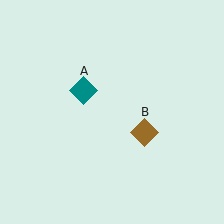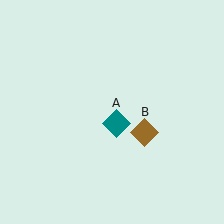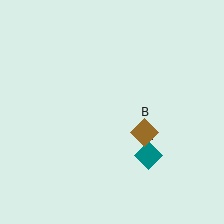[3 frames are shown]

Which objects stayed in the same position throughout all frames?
Brown diamond (object B) remained stationary.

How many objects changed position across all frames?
1 object changed position: teal diamond (object A).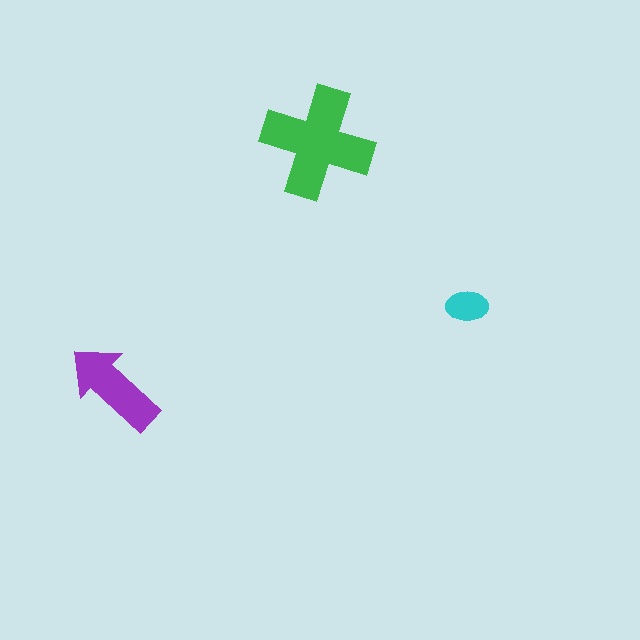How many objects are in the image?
There are 3 objects in the image.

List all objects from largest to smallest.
The green cross, the purple arrow, the cyan ellipse.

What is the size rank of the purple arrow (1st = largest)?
2nd.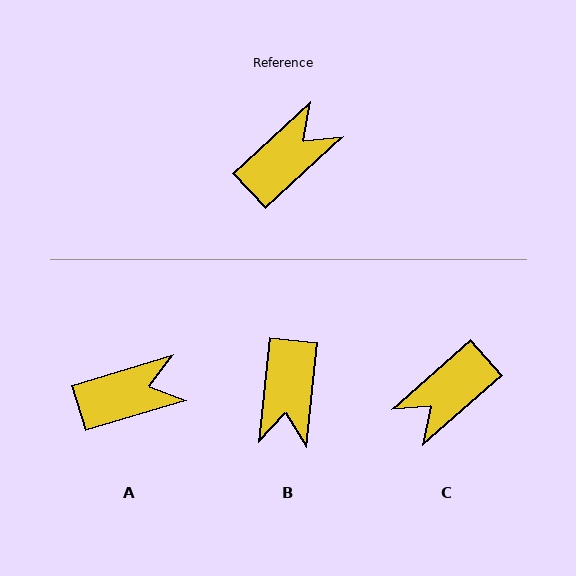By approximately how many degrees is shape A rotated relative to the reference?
Approximately 26 degrees clockwise.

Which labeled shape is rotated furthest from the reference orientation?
C, about 178 degrees away.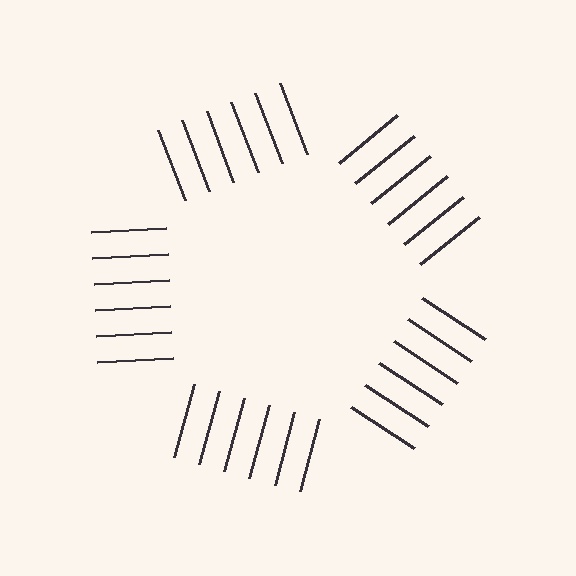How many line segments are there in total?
30 — 6 along each of the 5 edges.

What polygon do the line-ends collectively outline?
An illusory pentagon — the line segments terminate on its edges but no continuous stroke is drawn.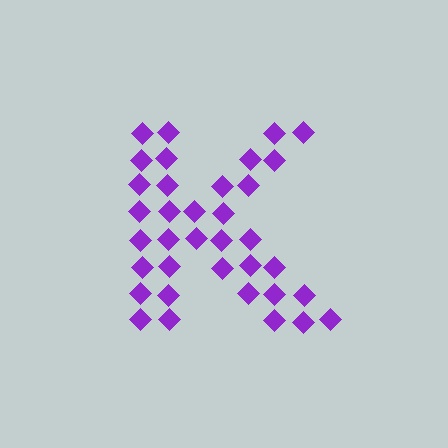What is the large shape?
The large shape is the letter K.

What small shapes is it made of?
It is made of small diamonds.